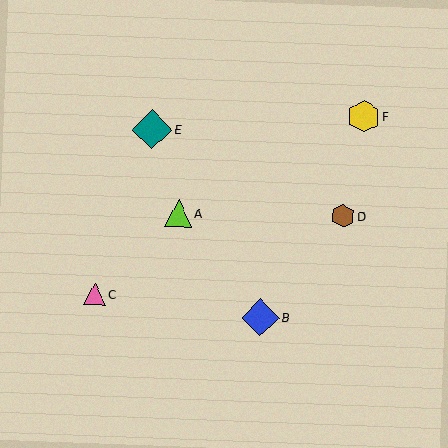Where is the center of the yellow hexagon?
The center of the yellow hexagon is at (364, 116).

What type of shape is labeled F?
Shape F is a yellow hexagon.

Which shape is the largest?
The teal diamond (labeled E) is the largest.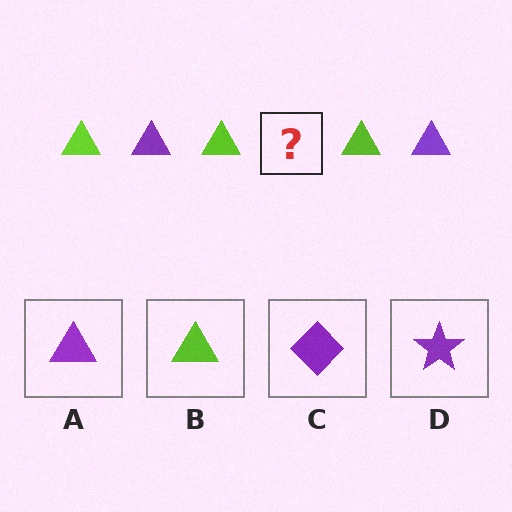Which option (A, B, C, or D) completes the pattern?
A.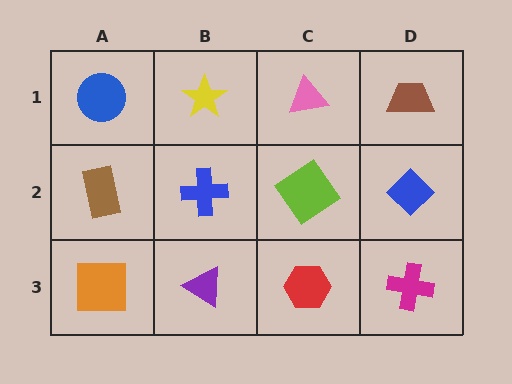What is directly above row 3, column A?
A brown rectangle.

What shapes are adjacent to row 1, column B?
A blue cross (row 2, column B), a blue circle (row 1, column A), a pink triangle (row 1, column C).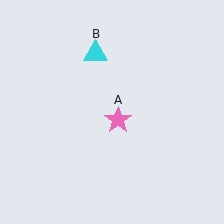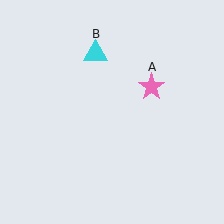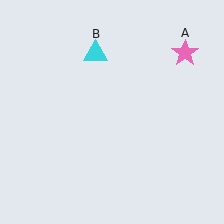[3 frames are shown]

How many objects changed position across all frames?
1 object changed position: pink star (object A).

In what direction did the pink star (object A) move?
The pink star (object A) moved up and to the right.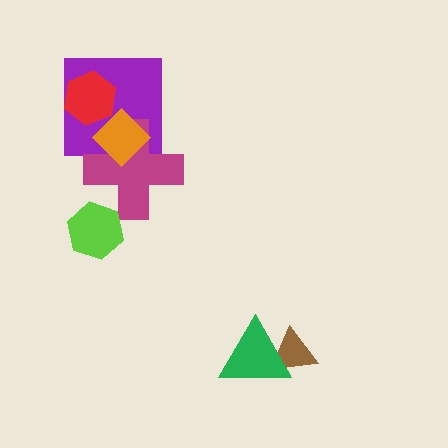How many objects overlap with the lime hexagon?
0 objects overlap with the lime hexagon.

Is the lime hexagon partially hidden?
No, no other shape covers it.